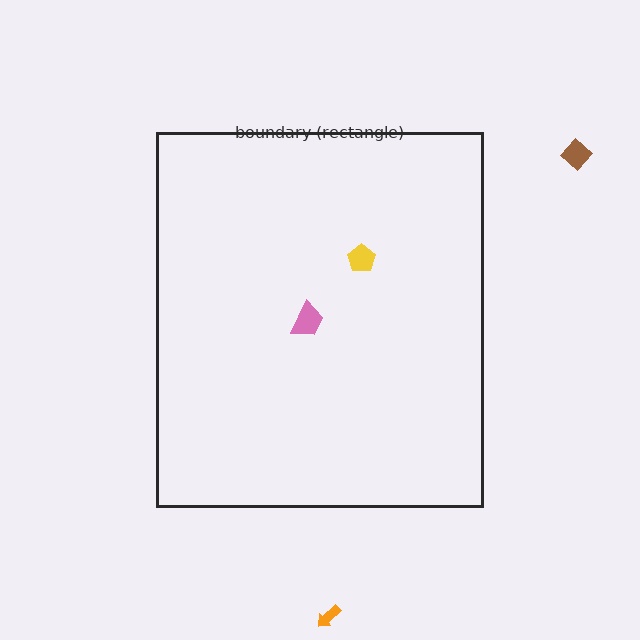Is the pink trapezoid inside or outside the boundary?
Inside.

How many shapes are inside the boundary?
2 inside, 2 outside.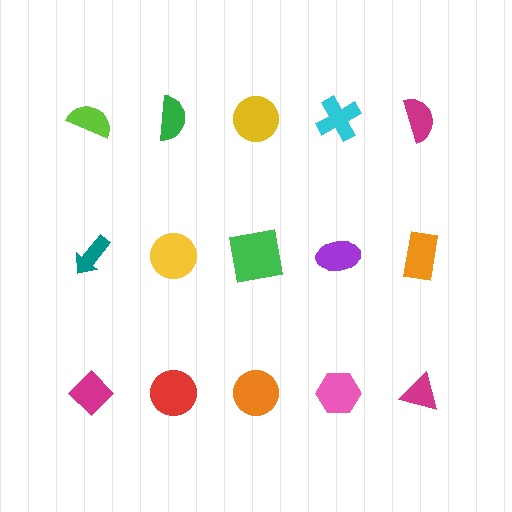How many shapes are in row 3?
5 shapes.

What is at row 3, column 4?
A pink hexagon.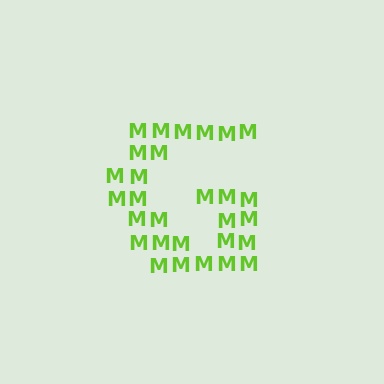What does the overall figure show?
The overall figure shows the letter G.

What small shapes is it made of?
It is made of small letter M's.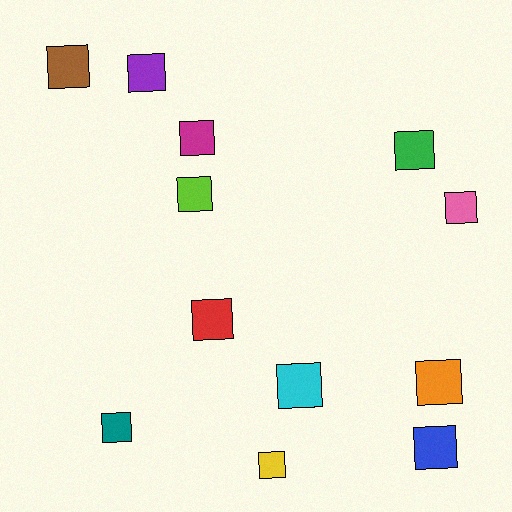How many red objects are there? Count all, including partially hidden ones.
There is 1 red object.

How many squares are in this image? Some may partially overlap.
There are 12 squares.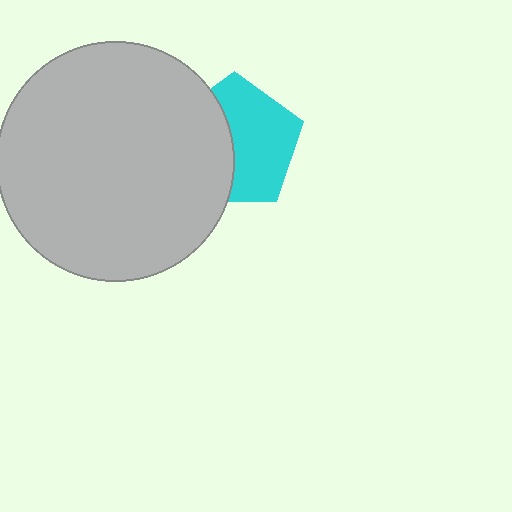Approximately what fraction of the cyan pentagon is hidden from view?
Roughly 44% of the cyan pentagon is hidden behind the light gray circle.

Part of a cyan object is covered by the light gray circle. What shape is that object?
It is a pentagon.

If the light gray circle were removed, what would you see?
You would see the complete cyan pentagon.